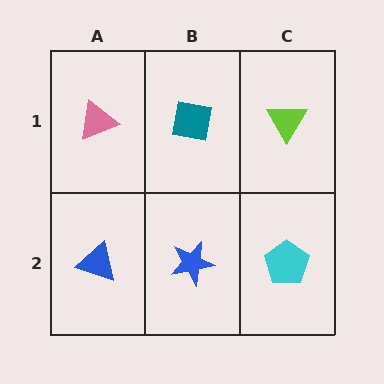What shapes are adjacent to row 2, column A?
A pink triangle (row 1, column A), a blue star (row 2, column B).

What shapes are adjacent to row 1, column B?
A blue star (row 2, column B), a pink triangle (row 1, column A), a lime triangle (row 1, column C).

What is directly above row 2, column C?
A lime triangle.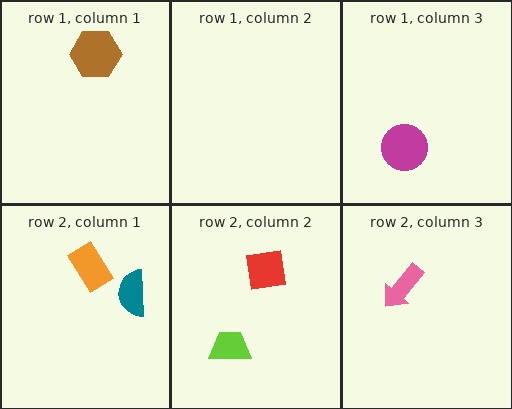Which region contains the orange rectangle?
The row 2, column 1 region.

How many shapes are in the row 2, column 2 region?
2.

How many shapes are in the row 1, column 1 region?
1.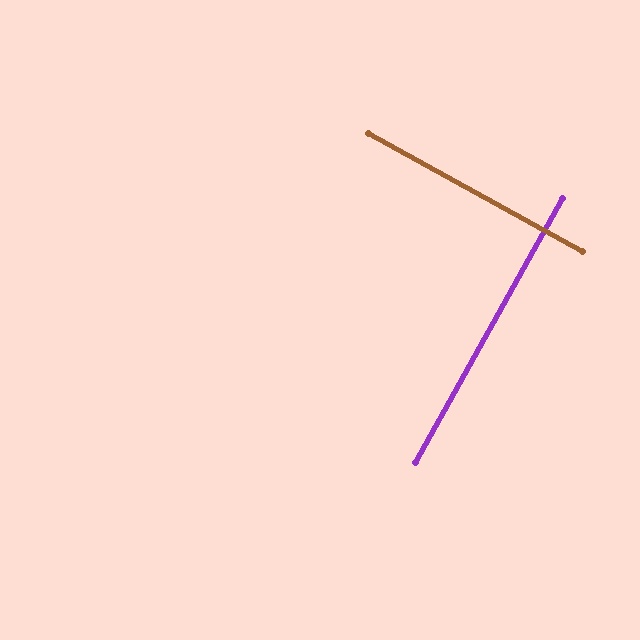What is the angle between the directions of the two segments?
Approximately 90 degrees.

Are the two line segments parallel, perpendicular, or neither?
Perpendicular — they meet at approximately 90°.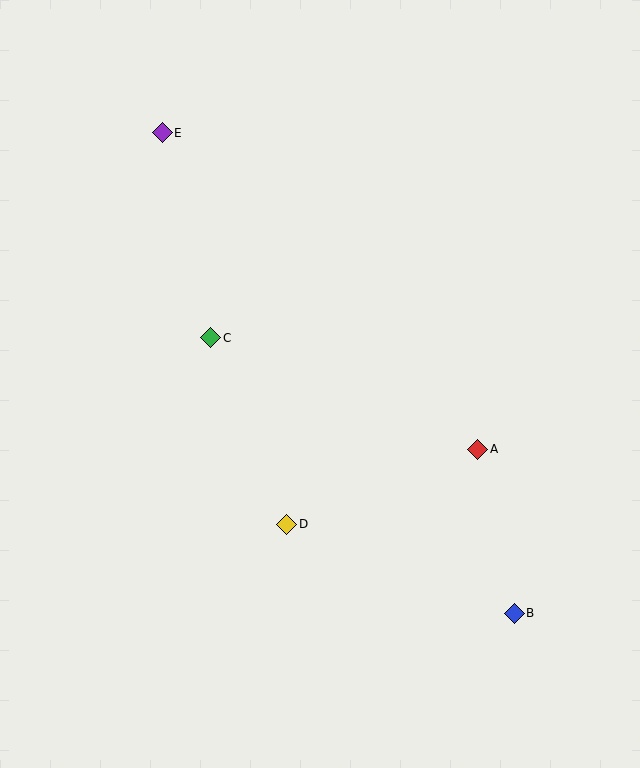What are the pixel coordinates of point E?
Point E is at (162, 133).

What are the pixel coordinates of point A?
Point A is at (478, 449).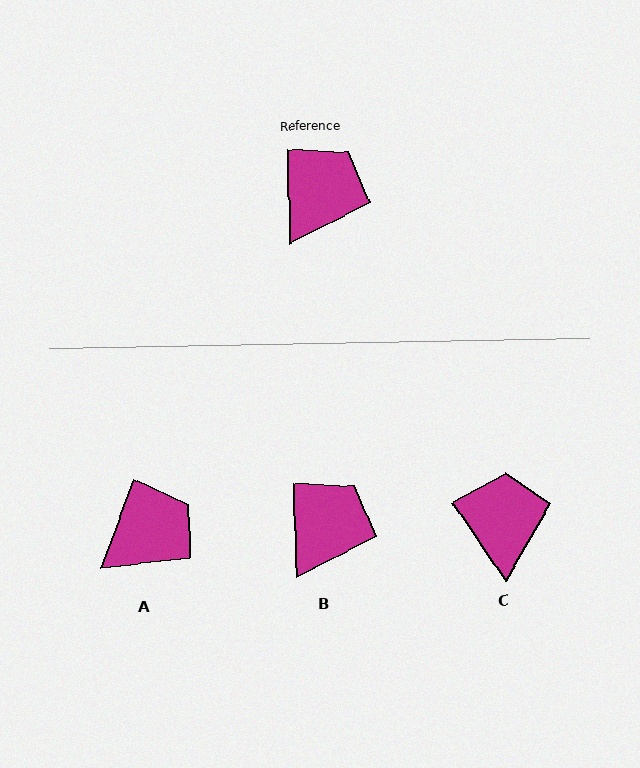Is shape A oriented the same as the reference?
No, it is off by about 21 degrees.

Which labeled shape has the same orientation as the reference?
B.